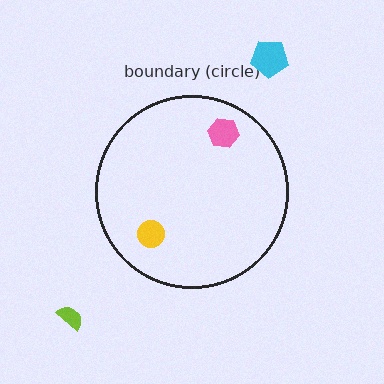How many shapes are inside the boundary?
2 inside, 2 outside.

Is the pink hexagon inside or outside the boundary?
Inside.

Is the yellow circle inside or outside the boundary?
Inside.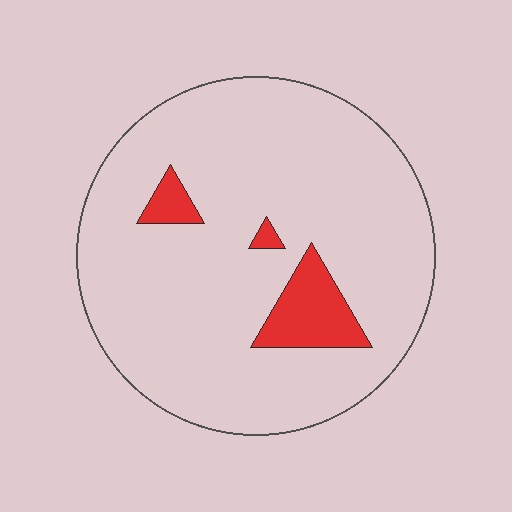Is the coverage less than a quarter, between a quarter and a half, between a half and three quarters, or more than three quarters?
Less than a quarter.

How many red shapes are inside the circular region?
3.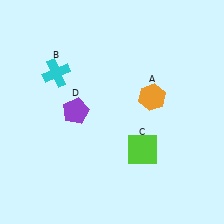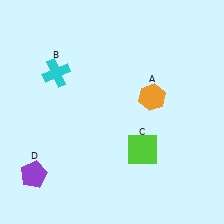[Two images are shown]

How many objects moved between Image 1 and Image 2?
1 object moved between the two images.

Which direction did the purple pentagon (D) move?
The purple pentagon (D) moved down.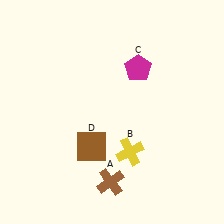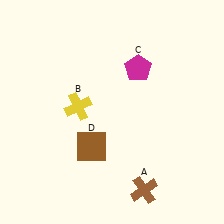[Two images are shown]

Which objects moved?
The objects that moved are: the brown cross (A), the yellow cross (B).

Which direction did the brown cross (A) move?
The brown cross (A) moved right.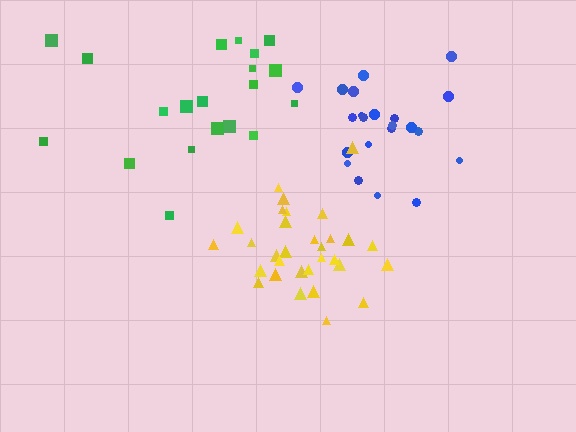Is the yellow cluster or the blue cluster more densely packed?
Yellow.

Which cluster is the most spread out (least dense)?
Green.